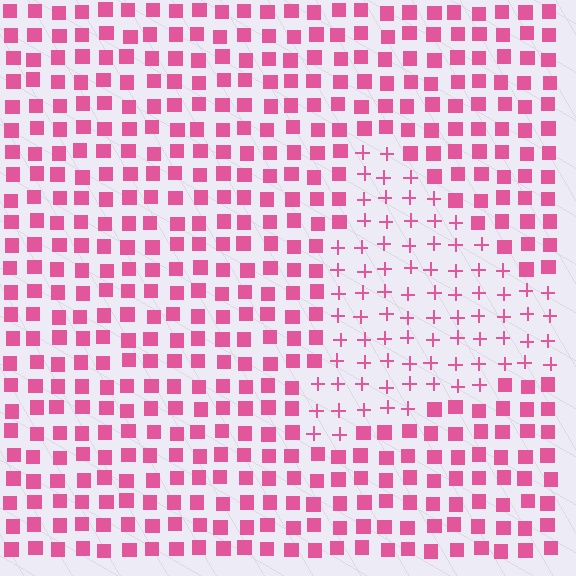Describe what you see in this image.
The image is filled with small pink elements arranged in a uniform grid. A triangle-shaped region contains plus signs, while the surrounding area contains squares. The boundary is defined purely by the change in element shape.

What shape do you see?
I see a triangle.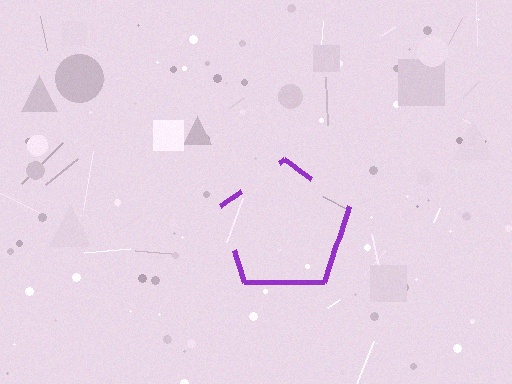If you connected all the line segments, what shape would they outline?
They would outline a pentagon.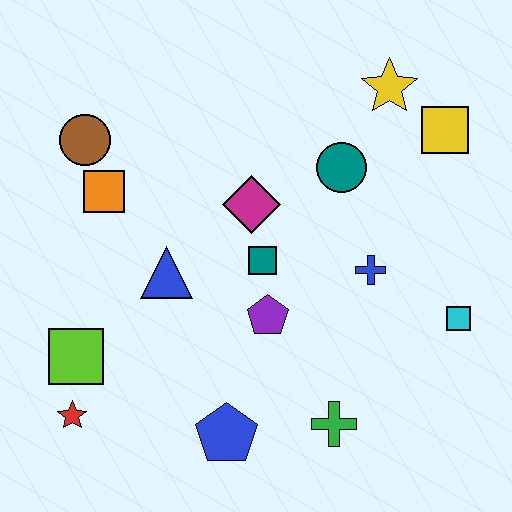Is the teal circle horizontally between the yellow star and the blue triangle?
Yes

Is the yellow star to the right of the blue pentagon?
Yes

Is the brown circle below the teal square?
No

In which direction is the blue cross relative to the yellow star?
The blue cross is below the yellow star.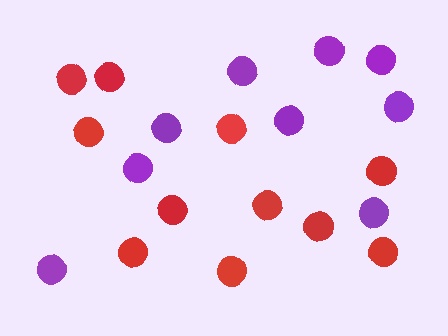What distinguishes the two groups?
There are 2 groups: one group of purple circles (9) and one group of red circles (11).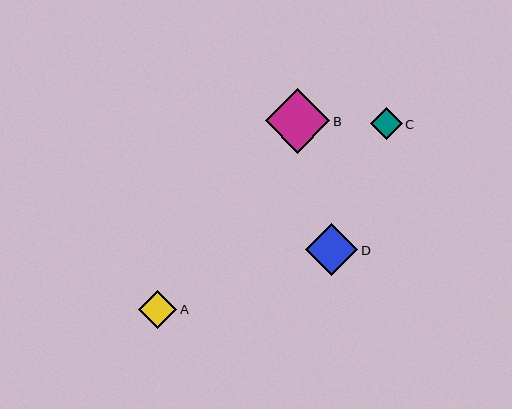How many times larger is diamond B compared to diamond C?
Diamond B is approximately 2.0 times the size of diamond C.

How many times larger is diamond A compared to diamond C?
Diamond A is approximately 1.2 times the size of diamond C.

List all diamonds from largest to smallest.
From largest to smallest: B, D, A, C.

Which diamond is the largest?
Diamond B is the largest with a size of approximately 65 pixels.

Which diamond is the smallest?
Diamond C is the smallest with a size of approximately 32 pixels.